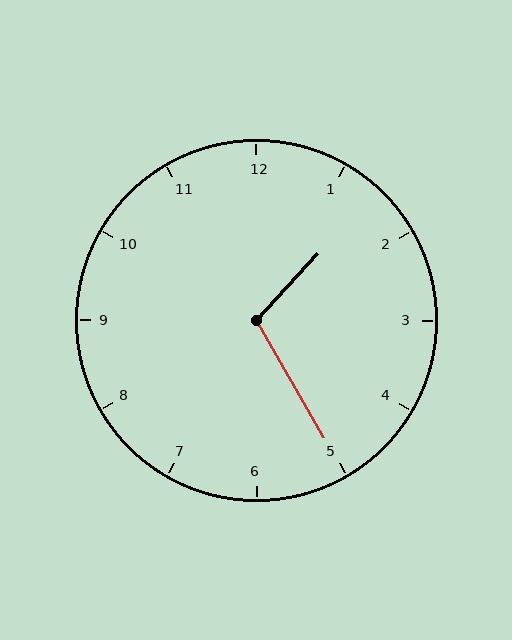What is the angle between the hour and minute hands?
Approximately 108 degrees.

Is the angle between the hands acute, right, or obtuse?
It is obtuse.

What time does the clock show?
1:25.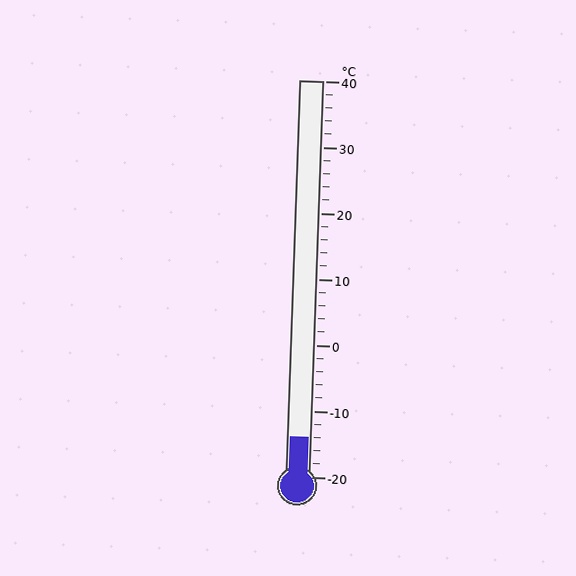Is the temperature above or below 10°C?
The temperature is below 10°C.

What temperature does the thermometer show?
The thermometer shows approximately -14°C.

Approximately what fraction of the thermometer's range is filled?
The thermometer is filled to approximately 10% of its range.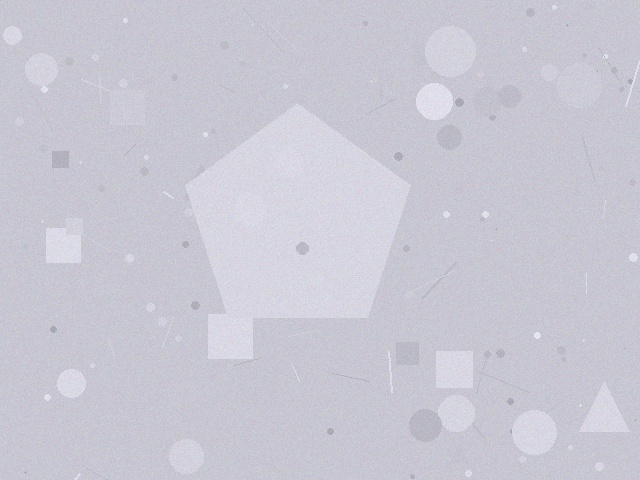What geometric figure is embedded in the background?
A pentagon is embedded in the background.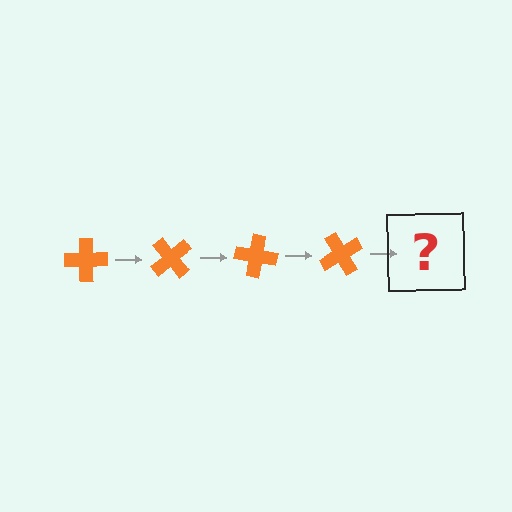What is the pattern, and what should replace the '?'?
The pattern is that the cross rotates 50 degrees each step. The '?' should be an orange cross rotated 200 degrees.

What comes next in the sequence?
The next element should be an orange cross rotated 200 degrees.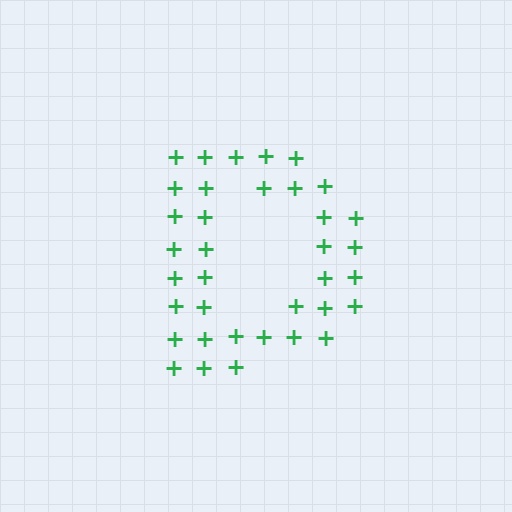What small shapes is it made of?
It is made of small plus signs.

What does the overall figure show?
The overall figure shows the letter D.